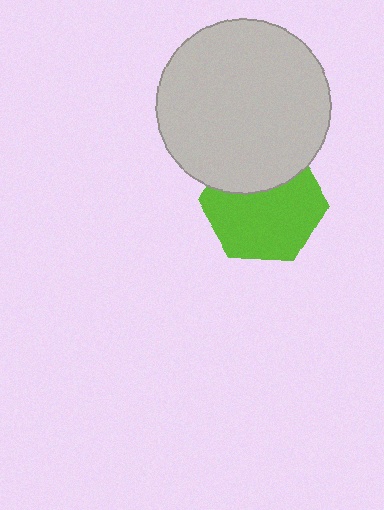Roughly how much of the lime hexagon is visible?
Most of it is visible (roughly 67%).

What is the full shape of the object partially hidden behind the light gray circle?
The partially hidden object is a lime hexagon.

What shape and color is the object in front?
The object in front is a light gray circle.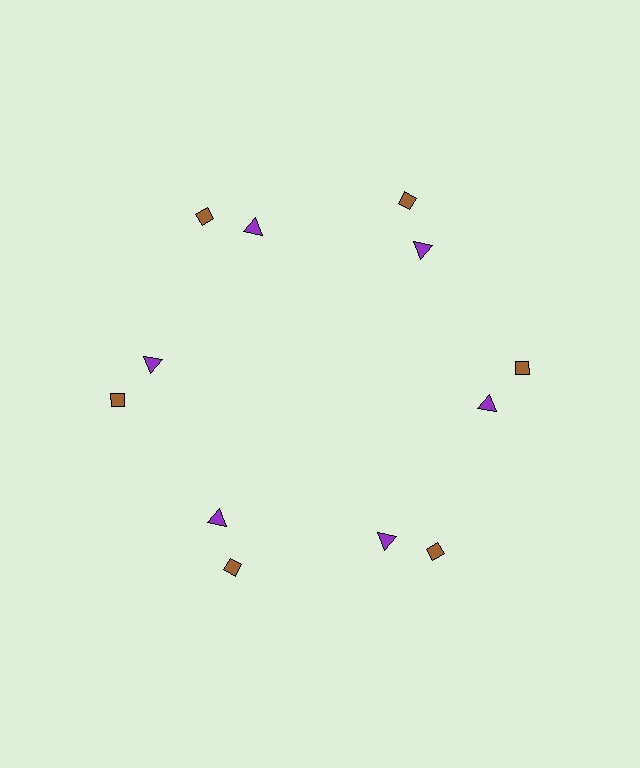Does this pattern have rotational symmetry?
Yes, this pattern has 6-fold rotational symmetry. It looks the same after rotating 60 degrees around the center.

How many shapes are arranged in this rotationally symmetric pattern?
There are 12 shapes, arranged in 6 groups of 2.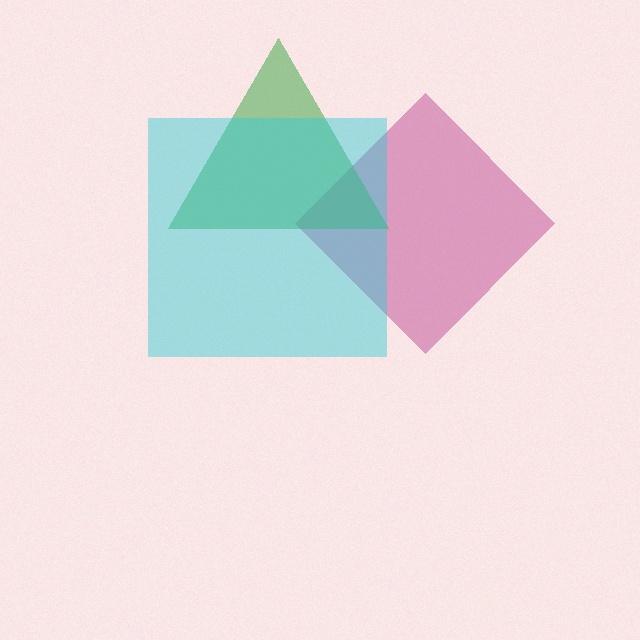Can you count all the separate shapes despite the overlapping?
Yes, there are 3 separate shapes.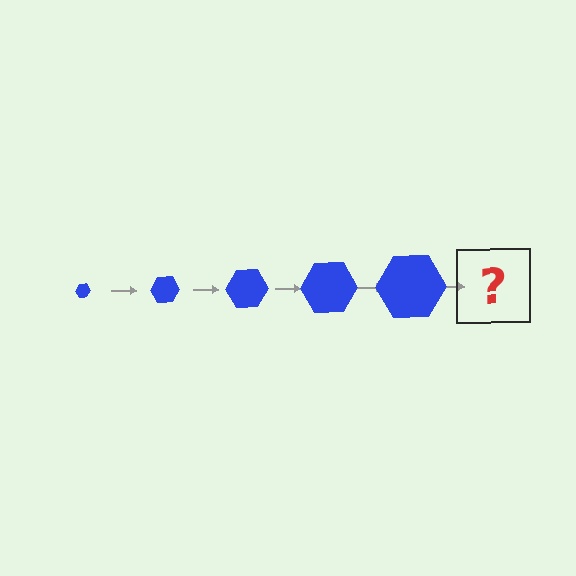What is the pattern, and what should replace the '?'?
The pattern is that the hexagon gets progressively larger each step. The '?' should be a blue hexagon, larger than the previous one.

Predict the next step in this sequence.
The next step is a blue hexagon, larger than the previous one.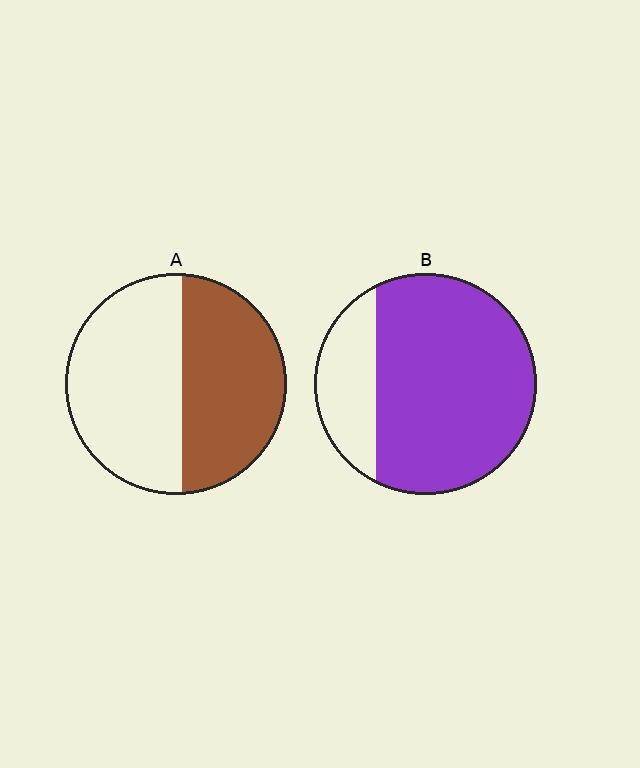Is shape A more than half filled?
Roughly half.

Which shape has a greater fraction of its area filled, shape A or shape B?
Shape B.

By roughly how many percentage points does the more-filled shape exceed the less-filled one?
By roughly 30 percentage points (B over A).